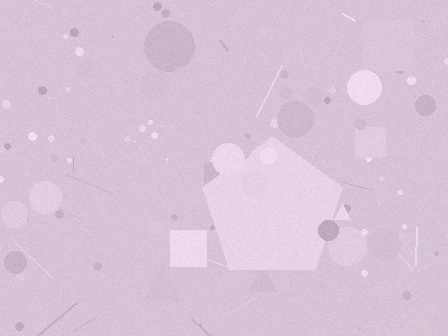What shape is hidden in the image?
A pentagon is hidden in the image.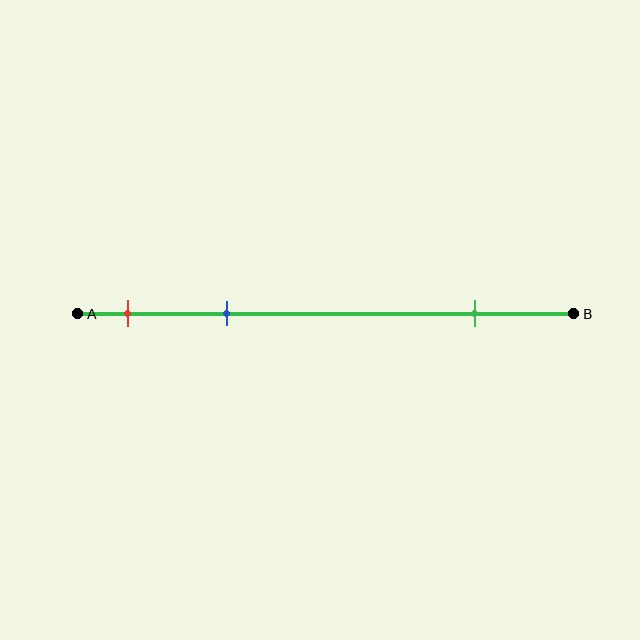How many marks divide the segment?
There are 3 marks dividing the segment.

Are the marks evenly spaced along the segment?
No, the marks are not evenly spaced.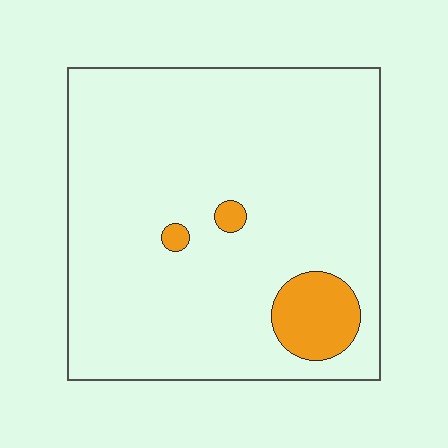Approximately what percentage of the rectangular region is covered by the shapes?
Approximately 10%.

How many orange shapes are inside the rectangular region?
3.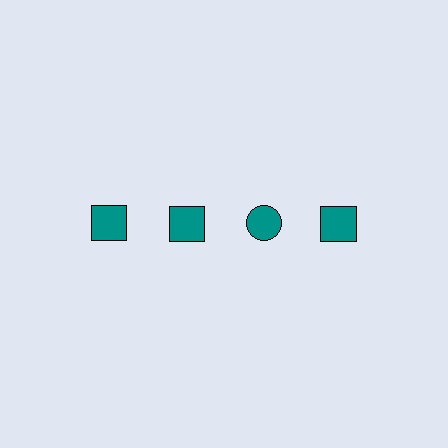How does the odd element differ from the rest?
It has a different shape: circle instead of square.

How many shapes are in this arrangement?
There are 4 shapes arranged in a grid pattern.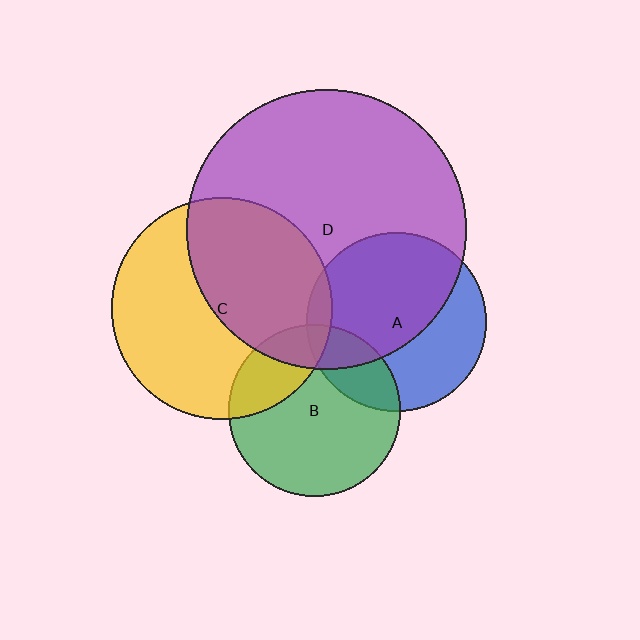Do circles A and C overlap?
Yes.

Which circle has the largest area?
Circle D (purple).